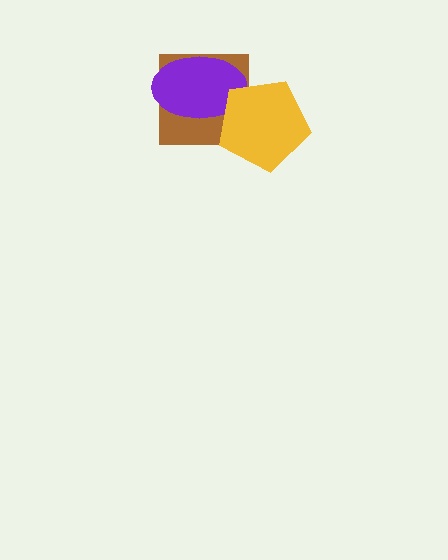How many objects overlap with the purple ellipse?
2 objects overlap with the purple ellipse.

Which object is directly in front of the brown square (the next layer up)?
The purple ellipse is directly in front of the brown square.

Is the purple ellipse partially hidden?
Yes, it is partially covered by another shape.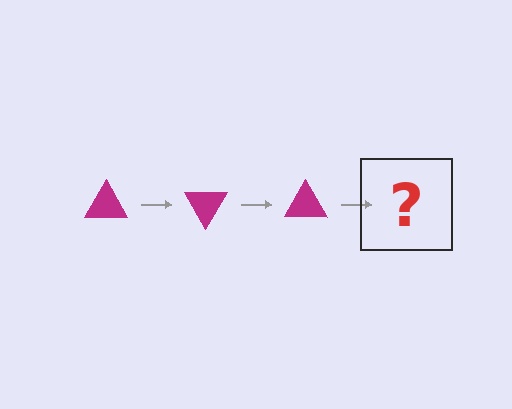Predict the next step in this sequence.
The next step is a magenta triangle rotated 180 degrees.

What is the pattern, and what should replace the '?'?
The pattern is that the triangle rotates 60 degrees each step. The '?' should be a magenta triangle rotated 180 degrees.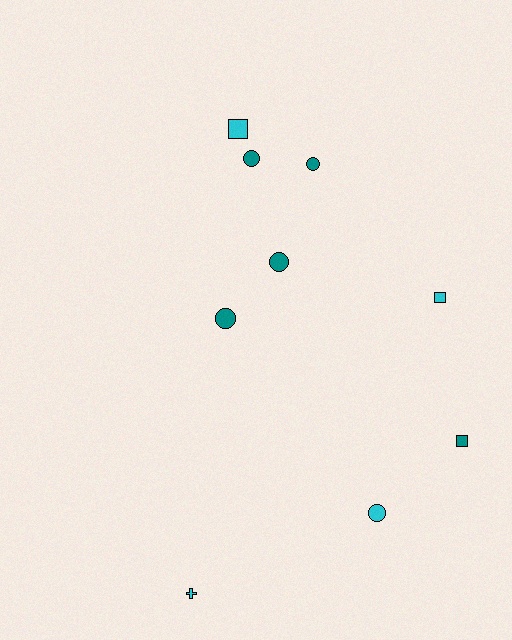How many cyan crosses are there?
There is 1 cyan cross.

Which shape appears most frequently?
Circle, with 5 objects.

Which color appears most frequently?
Teal, with 5 objects.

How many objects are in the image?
There are 9 objects.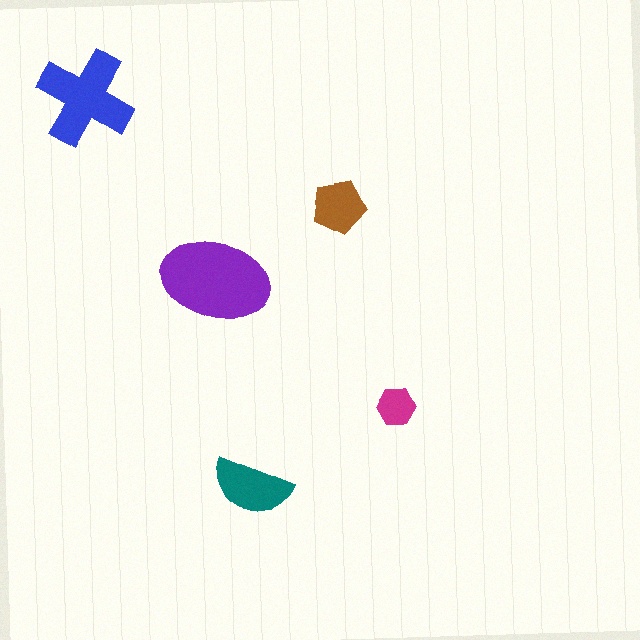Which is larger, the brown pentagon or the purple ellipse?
The purple ellipse.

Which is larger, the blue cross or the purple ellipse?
The purple ellipse.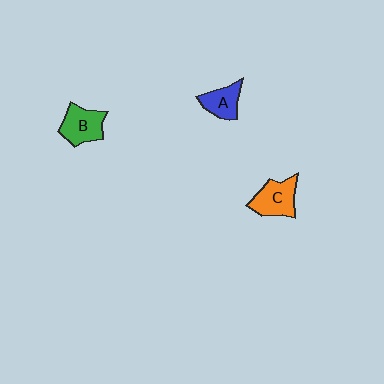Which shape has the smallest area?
Shape A (blue).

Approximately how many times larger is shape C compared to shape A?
Approximately 1.3 times.